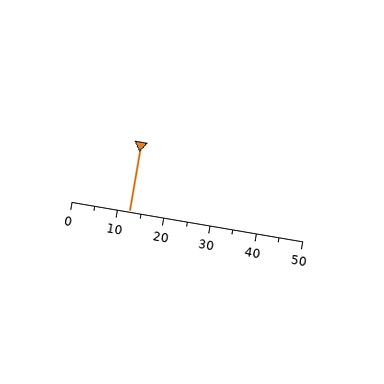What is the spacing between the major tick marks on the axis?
The major ticks are spaced 10 apart.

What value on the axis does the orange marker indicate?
The marker indicates approximately 12.5.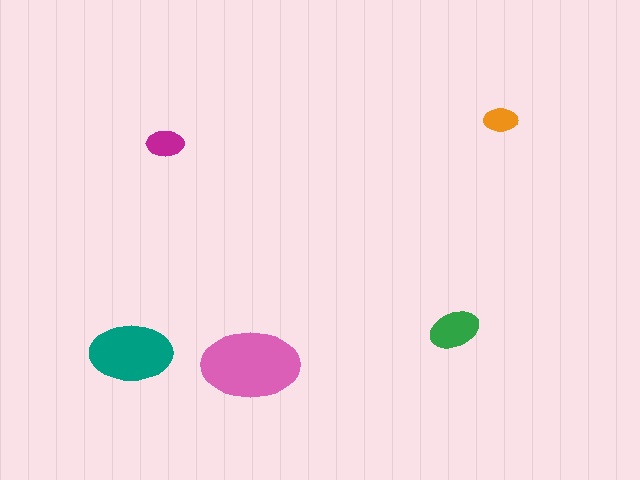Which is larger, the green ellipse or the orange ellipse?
The green one.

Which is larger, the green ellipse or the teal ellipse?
The teal one.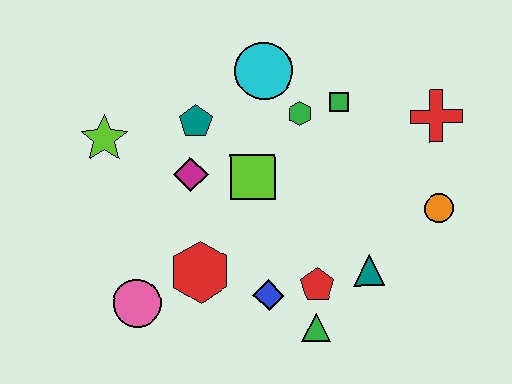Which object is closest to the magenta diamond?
The teal pentagon is closest to the magenta diamond.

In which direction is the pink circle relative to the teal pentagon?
The pink circle is below the teal pentagon.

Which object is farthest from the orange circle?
The lime star is farthest from the orange circle.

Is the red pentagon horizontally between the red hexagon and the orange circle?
Yes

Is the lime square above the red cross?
No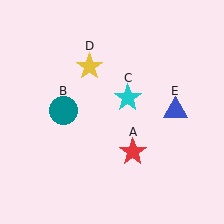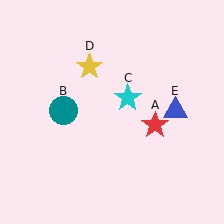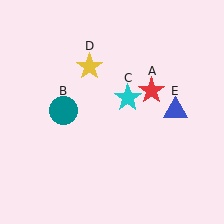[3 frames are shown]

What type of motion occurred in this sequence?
The red star (object A) rotated counterclockwise around the center of the scene.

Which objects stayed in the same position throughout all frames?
Teal circle (object B) and cyan star (object C) and yellow star (object D) and blue triangle (object E) remained stationary.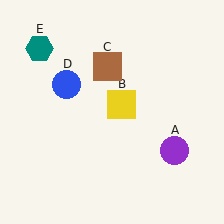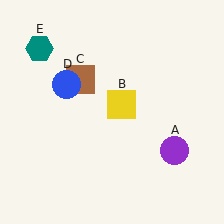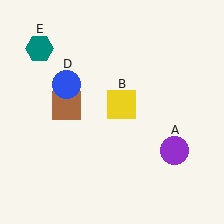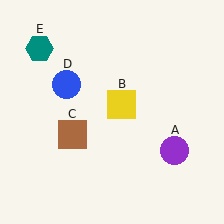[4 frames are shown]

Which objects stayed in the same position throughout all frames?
Purple circle (object A) and yellow square (object B) and blue circle (object D) and teal hexagon (object E) remained stationary.